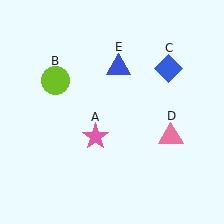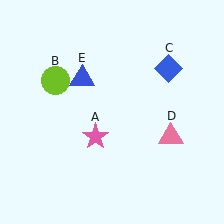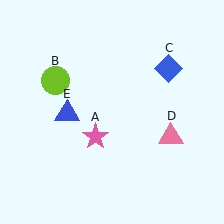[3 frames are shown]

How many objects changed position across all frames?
1 object changed position: blue triangle (object E).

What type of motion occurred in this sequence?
The blue triangle (object E) rotated counterclockwise around the center of the scene.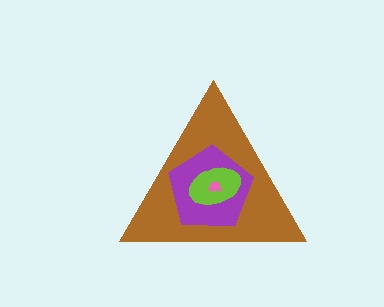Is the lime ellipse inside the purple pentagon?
Yes.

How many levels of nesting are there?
4.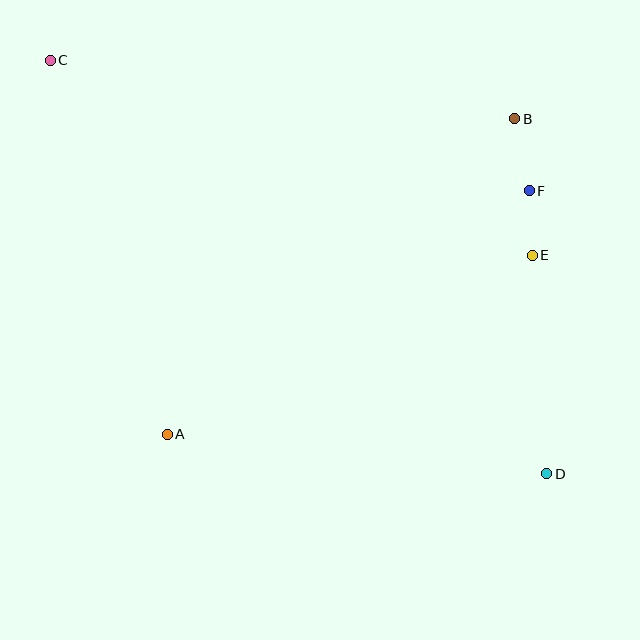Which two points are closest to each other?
Points E and F are closest to each other.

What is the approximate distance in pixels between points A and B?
The distance between A and B is approximately 469 pixels.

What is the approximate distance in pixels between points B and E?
The distance between B and E is approximately 137 pixels.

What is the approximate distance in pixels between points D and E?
The distance between D and E is approximately 219 pixels.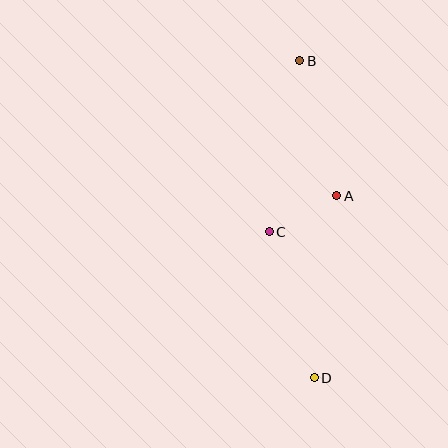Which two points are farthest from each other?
Points B and D are farthest from each other.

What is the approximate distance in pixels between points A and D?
The distance between A and D is approximately 183 pixels.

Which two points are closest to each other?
Points A and C are closest to each other.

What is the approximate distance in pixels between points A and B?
The distance between A and B is approximately 140 pixels.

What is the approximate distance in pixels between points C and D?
The distance between C and D is approximately 153 pixels.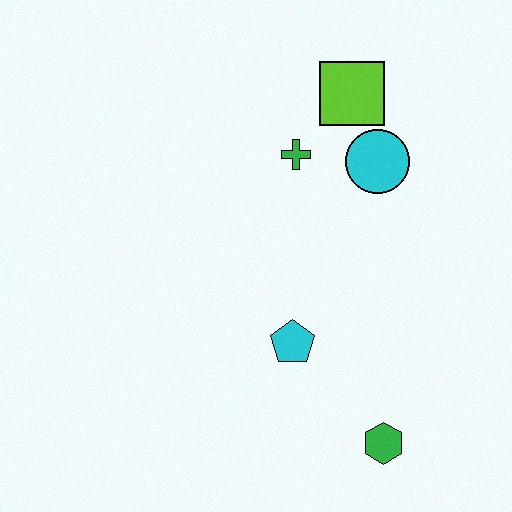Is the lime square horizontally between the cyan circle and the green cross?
Yes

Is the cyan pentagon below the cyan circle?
Yes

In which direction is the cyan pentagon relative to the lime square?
The cyan pentagon is below the lime square.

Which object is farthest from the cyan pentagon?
The lime square is farthest from the cyan pentagon.